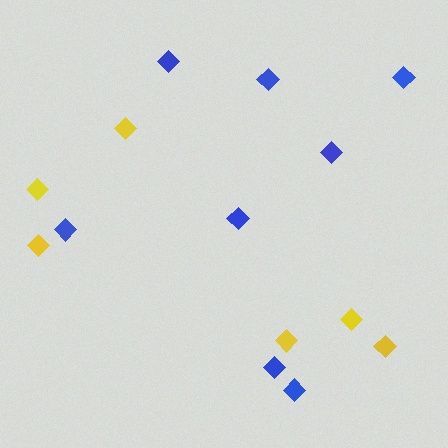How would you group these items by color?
There are 2 groups: one group of yellow diamonds (6) and one group of blue diamonds (8).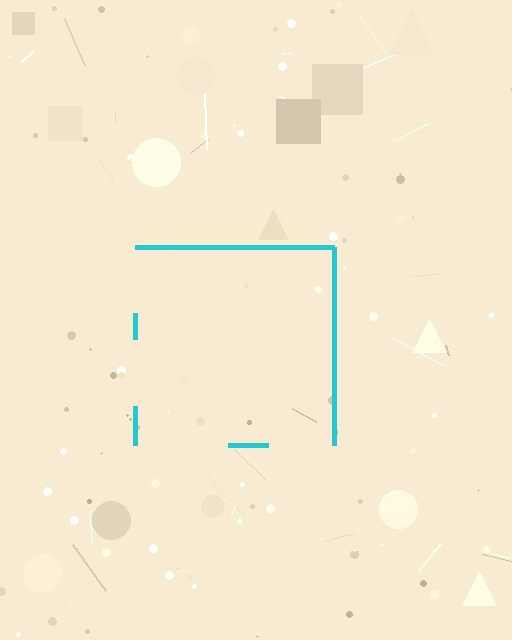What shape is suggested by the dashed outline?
The dashed outline suggests a square.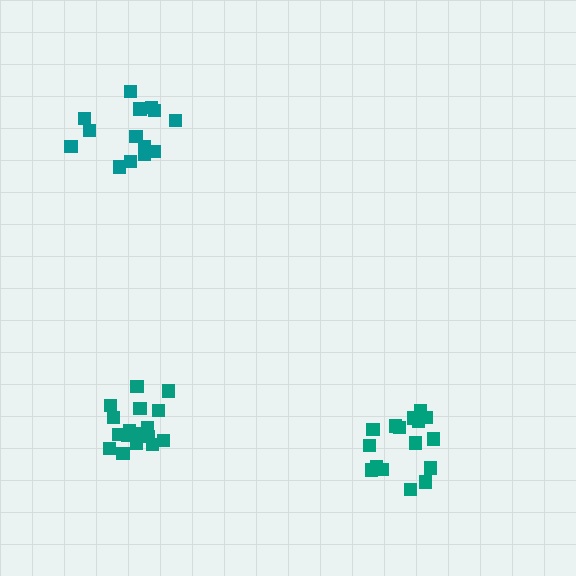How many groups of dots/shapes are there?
There are 3 groups.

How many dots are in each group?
Group 1: 17 dots, Group 2: 16 dots, Group 3: 14 dots (47 total).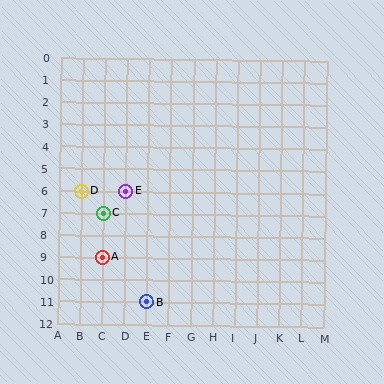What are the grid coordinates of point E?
Point E is at grid coordinates (D, 6).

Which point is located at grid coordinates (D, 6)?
Point E is at (D, 6).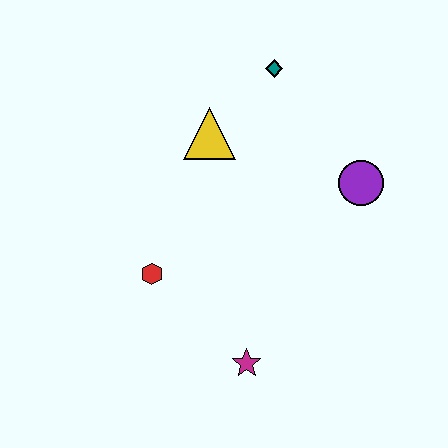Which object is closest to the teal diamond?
The yellow triangle is closest to the teal diamond.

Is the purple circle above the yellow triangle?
No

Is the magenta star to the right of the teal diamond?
No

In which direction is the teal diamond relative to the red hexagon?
The teal diamond is above the red hexagon.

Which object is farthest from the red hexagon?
The teal diamond is farthest from the red hexagon.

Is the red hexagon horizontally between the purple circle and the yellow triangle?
No